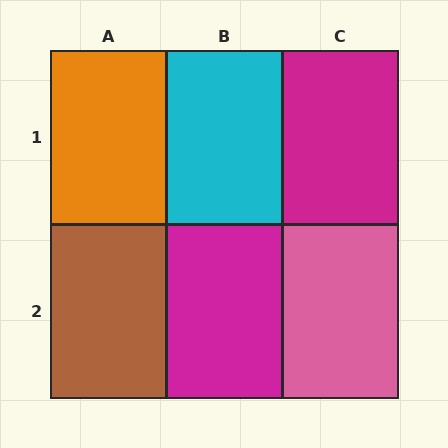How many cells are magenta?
2 cells are magenta.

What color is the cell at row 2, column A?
Brown.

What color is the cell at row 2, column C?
Pink.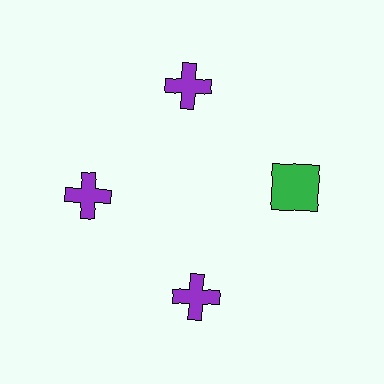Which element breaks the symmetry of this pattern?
The green square at roughly the 3 o'clock position breaks the symmetry. All other shapes are purple crosses.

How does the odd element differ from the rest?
It differs in both color (green instead of purple) and shape (square instead of cross).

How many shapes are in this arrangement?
There are 4 shapes arranged in a ring pattern.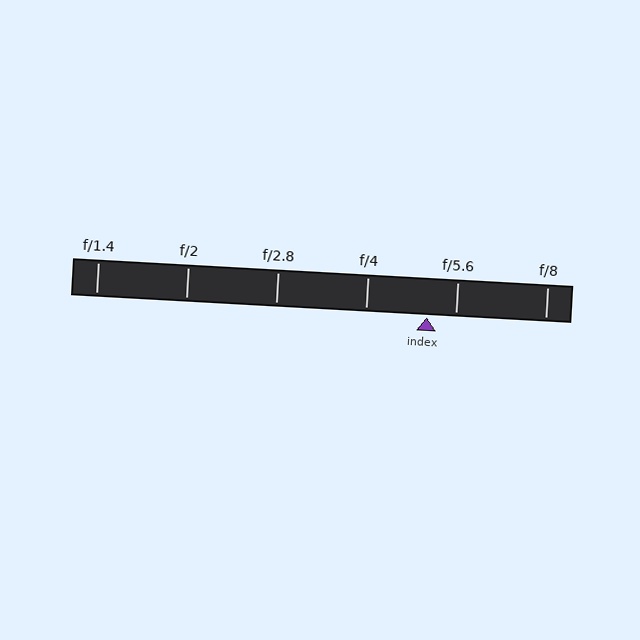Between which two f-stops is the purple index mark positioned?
The index mark is between f/4 and f/5.6.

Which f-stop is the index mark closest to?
The index mark is closest to f/5.6.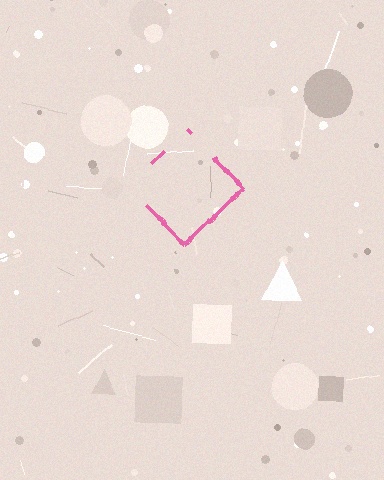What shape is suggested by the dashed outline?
The dashed outline suggests a diamond.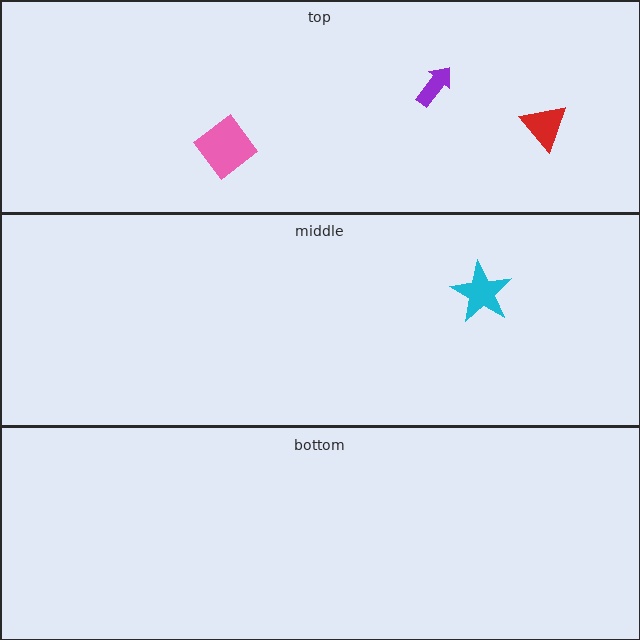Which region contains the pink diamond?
The top region.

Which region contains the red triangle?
The top region.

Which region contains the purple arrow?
The top region.